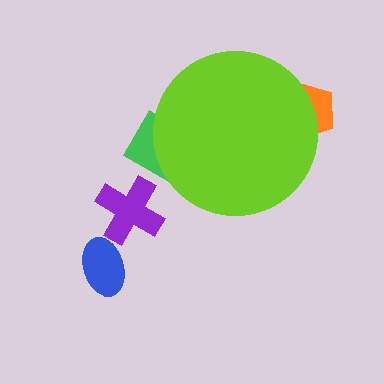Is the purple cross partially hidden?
No, the purple cross is fully visible.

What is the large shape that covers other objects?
A lime circle.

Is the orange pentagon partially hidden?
Yes, the orange pentagon is partially hidden behind the lime circle.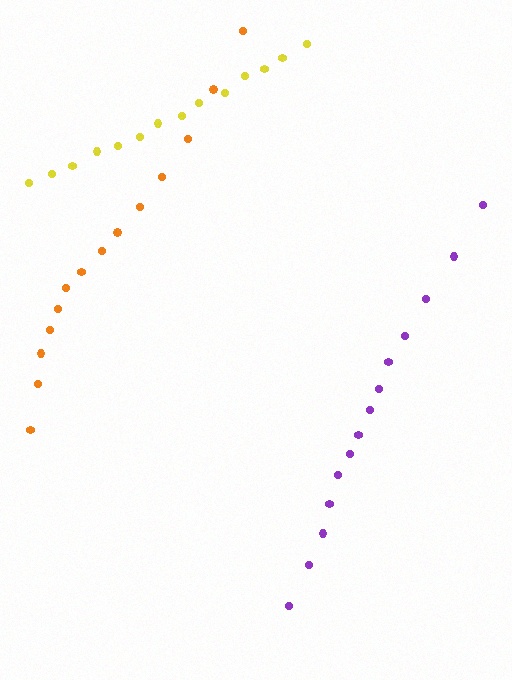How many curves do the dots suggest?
There are 3 distinct paths.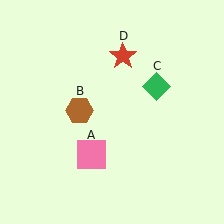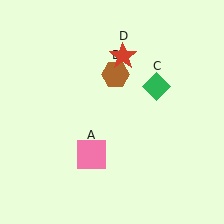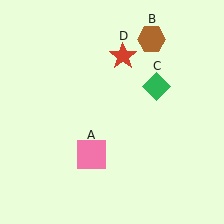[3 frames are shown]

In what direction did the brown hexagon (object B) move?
The brown hexagon (object B) moved up and to the right.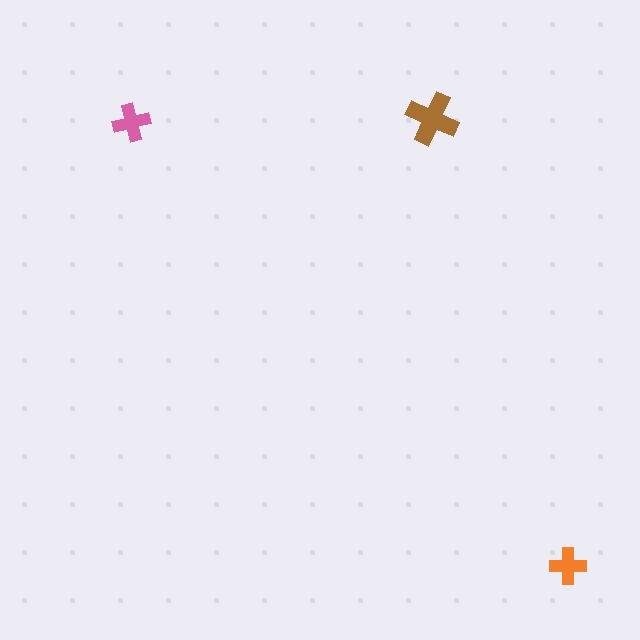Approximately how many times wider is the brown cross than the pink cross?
About 1.5 times wider.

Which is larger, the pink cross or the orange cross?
The pink one.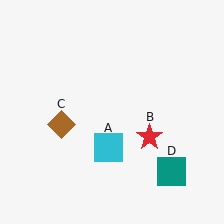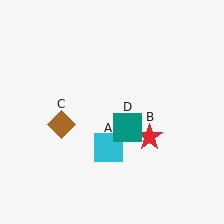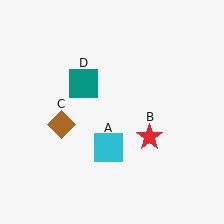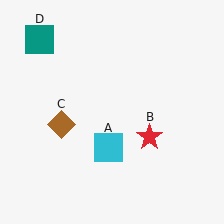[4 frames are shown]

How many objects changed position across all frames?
1 object changed position: teal square (object D).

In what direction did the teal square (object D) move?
The teal square (object D) moved up and to the left.